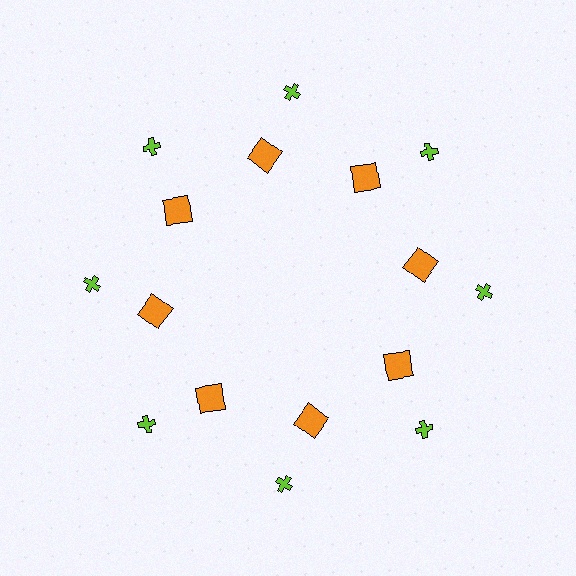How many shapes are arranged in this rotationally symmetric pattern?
There are 16 shapes, arranged in 8 groups of 2.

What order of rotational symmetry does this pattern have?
This pattern has 8-fold rotational symmetry.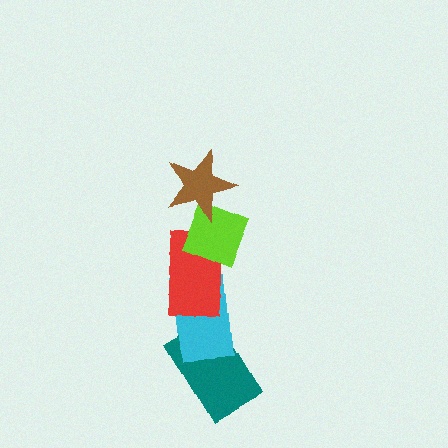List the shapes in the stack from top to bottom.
From top to bottom: the brown star, the lime diamond, the red rectangle, the cyan rectangle, the teal rectangle.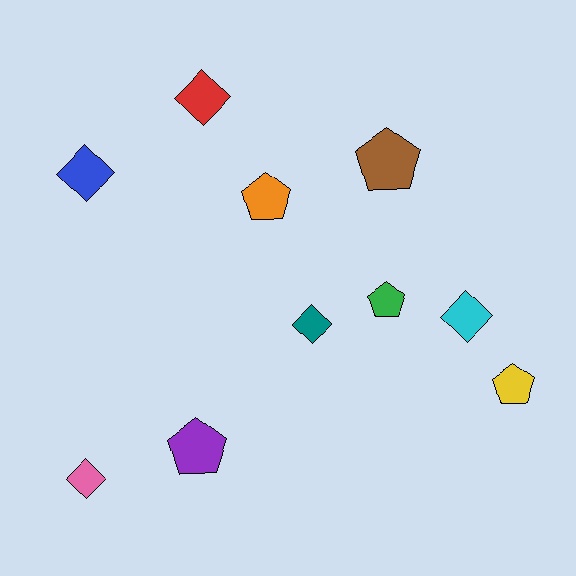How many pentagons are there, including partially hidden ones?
There are 5 pentagons.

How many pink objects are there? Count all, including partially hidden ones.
There is 1 pink object.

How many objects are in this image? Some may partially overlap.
There are 10 objects.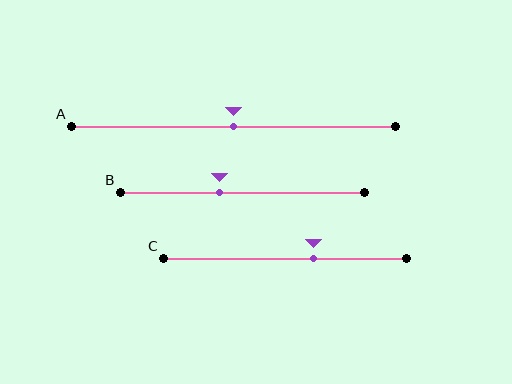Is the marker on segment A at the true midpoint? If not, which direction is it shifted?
Yes, the marker on segment A is at the true midpoint.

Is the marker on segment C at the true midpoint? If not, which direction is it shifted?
No, the marker on segment C is shifted to the right by about 12% of the segment length.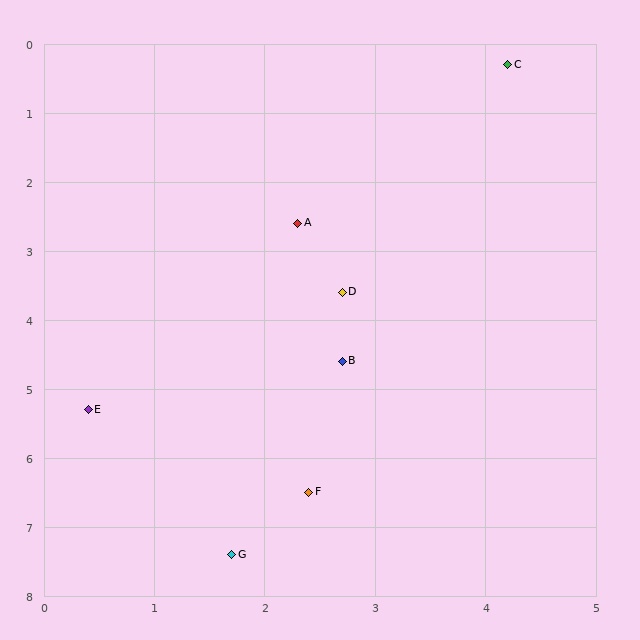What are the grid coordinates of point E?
Point E is at approximately (0.4, 5.3).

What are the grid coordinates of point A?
Point A is at approximately (2.3, 2.6).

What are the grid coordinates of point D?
Point D is at approximately (2.7, 3.6).